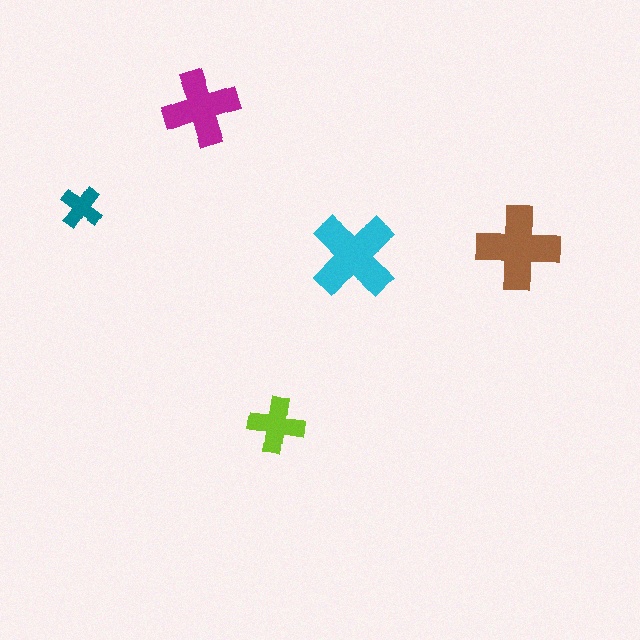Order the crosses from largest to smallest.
the cyan one, the brown one, the magenta one, the lime one, the teal one.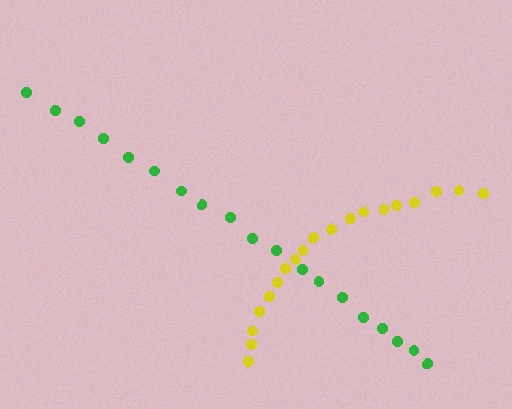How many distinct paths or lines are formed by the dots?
There are 2 distinct paths.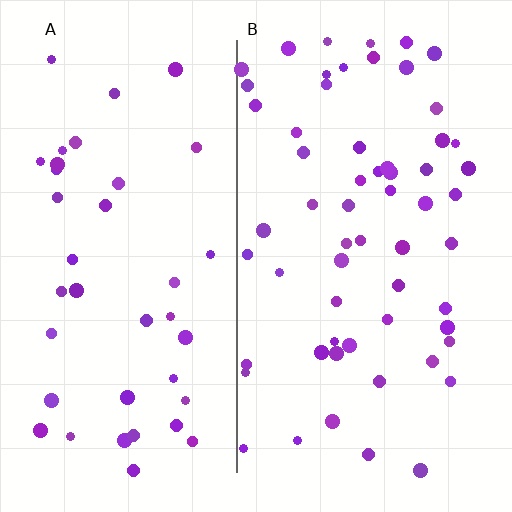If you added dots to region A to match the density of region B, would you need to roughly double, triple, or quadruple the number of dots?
Approximately double.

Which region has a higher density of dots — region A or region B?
B (the right).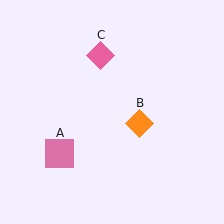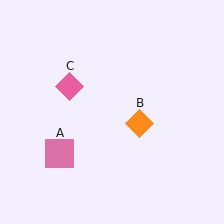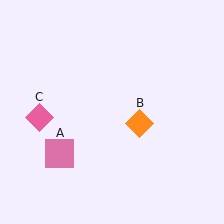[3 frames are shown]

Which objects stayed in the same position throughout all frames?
Pink square (object A) and orange diamond (object B) remained stationary.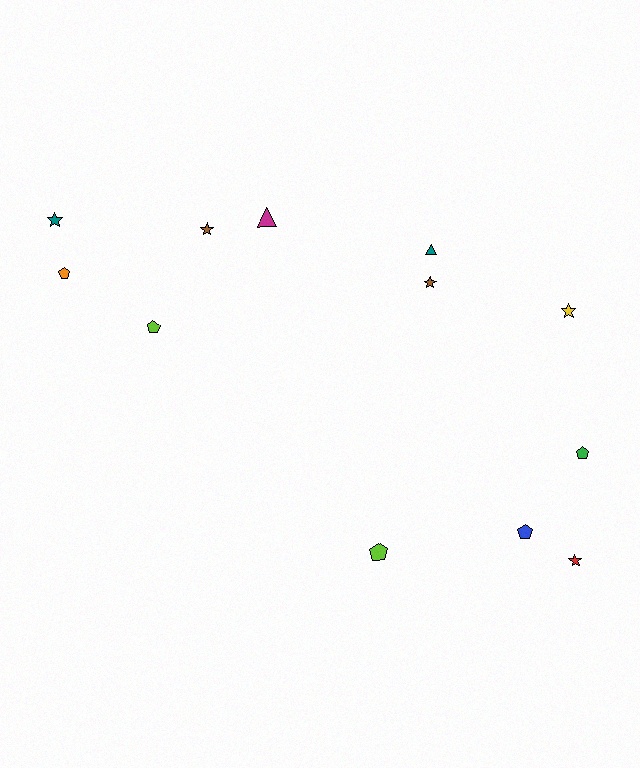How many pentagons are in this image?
There are 5 pentagons.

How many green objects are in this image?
There is 1 green object.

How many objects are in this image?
There are 12 objects.